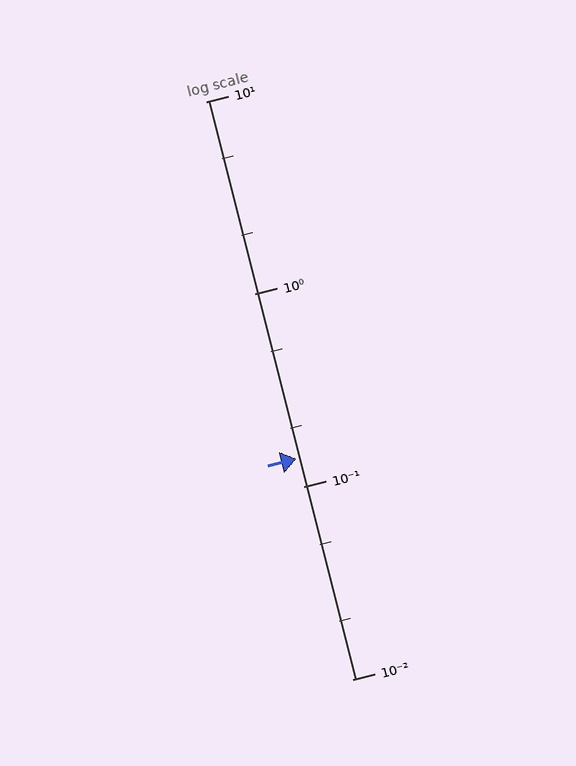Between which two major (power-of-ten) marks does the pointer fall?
The pointer is between 0.1 and 1.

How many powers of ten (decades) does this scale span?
The scale spans 3 decades, from 0.01 to 10.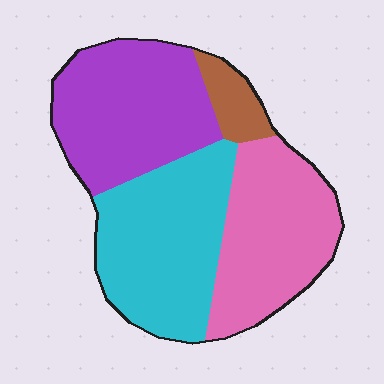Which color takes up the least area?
Brown, at roughly 5%.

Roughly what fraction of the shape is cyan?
Cyan covers roughly 35% of the shape.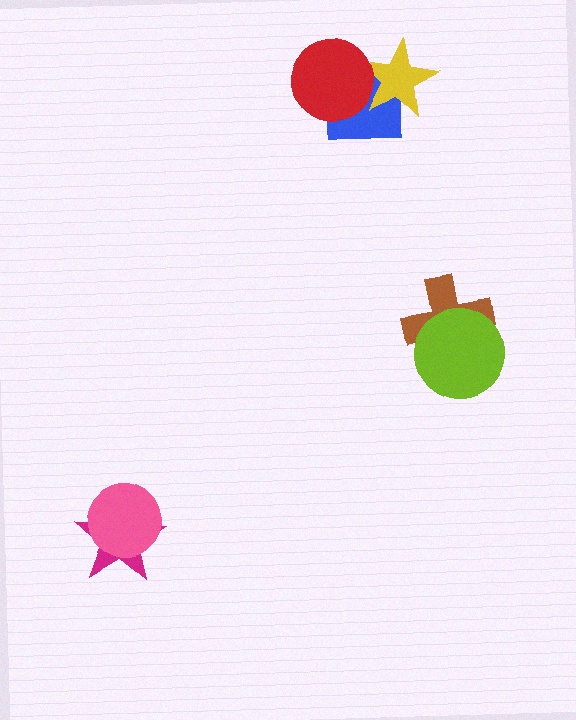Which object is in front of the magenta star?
The pink circle is in front of the magenta star.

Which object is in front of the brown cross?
The lime circle is in front of the brown cross.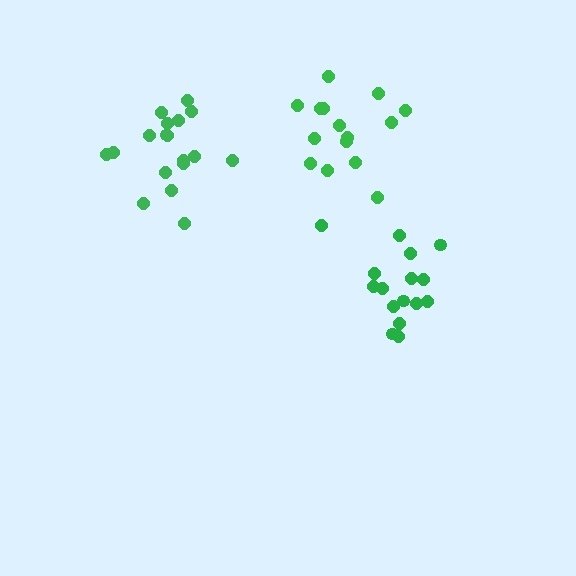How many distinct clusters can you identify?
There are 3 distinct clusters.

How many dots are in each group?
Group 1: 18 dots, Group 2: 16 dots, Group 3: 15 dots (49 total).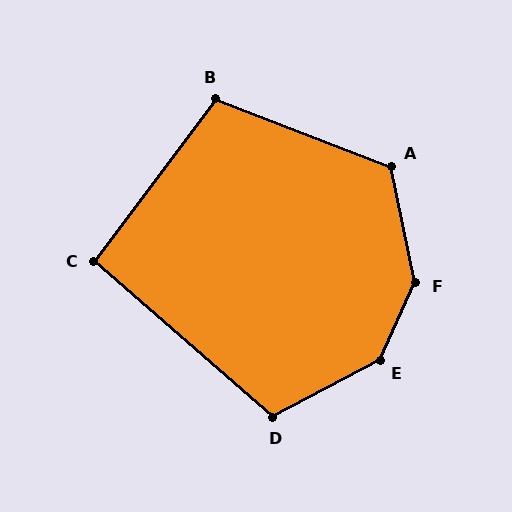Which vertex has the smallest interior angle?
C, at approximately 94 degrees.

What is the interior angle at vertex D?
Approximately 111 degrees (obtuse).